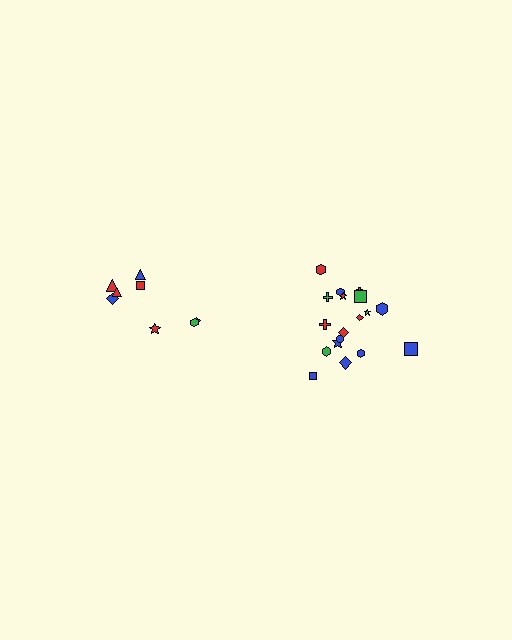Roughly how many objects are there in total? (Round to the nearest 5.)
Roughly 25 objects in total.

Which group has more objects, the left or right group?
The right group.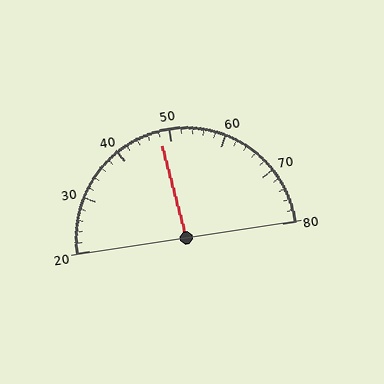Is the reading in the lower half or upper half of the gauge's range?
The reading is in the lower half of the range (20 to 80).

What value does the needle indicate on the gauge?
The needle indicates approximately 48.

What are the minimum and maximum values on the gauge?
The gauge ranges from 20 to 80.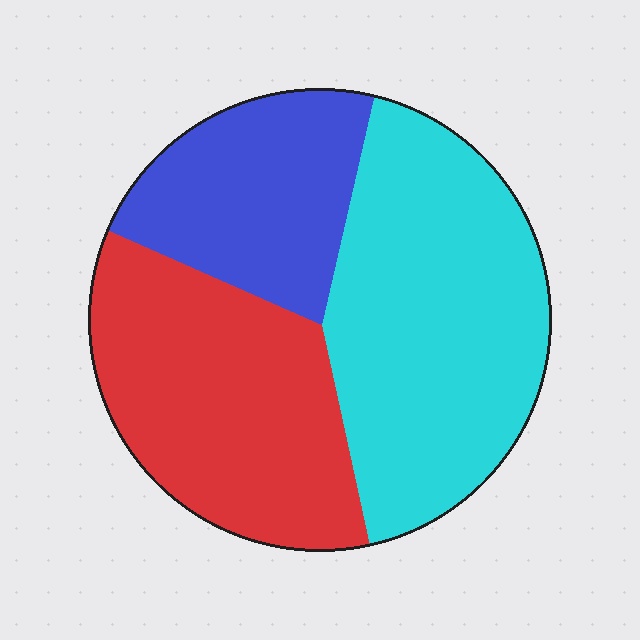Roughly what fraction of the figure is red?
Red takes up about one third (1/3) of the figure.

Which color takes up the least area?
Blue, at roughly 25%.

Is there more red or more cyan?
Cyan.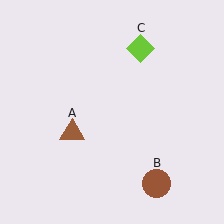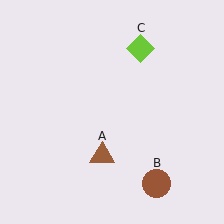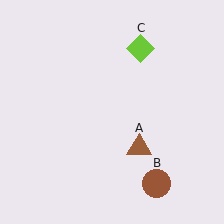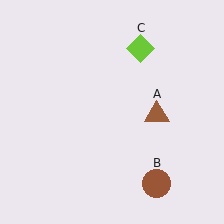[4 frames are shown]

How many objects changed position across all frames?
1 object changed position: brown triangle (object A).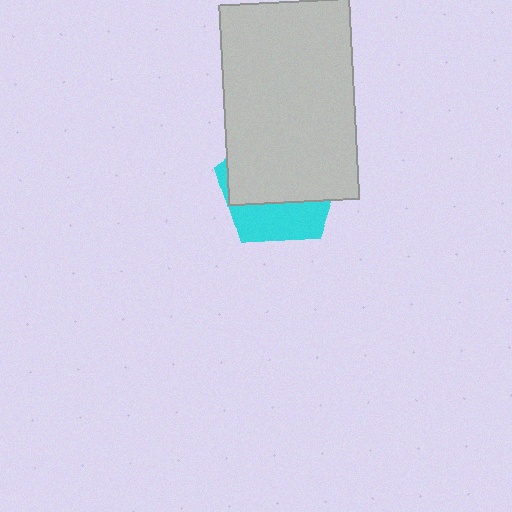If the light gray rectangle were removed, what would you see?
You would see the complete cyan pentagon.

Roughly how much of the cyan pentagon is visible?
A small part of it is visible (roughly 34%).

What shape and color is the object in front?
The object in front is a light gray rectangle.